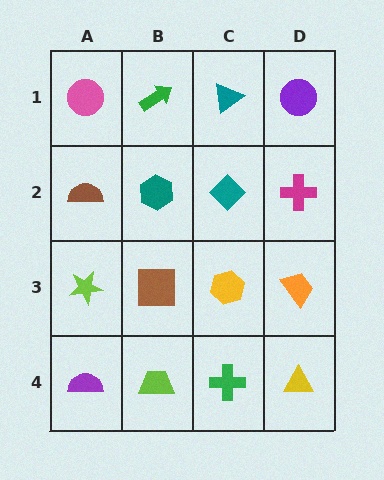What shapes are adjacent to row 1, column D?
A magenta cross (row 2, column D), a teal triangle (row 1, column C).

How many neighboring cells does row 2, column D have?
3.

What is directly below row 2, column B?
A brown square.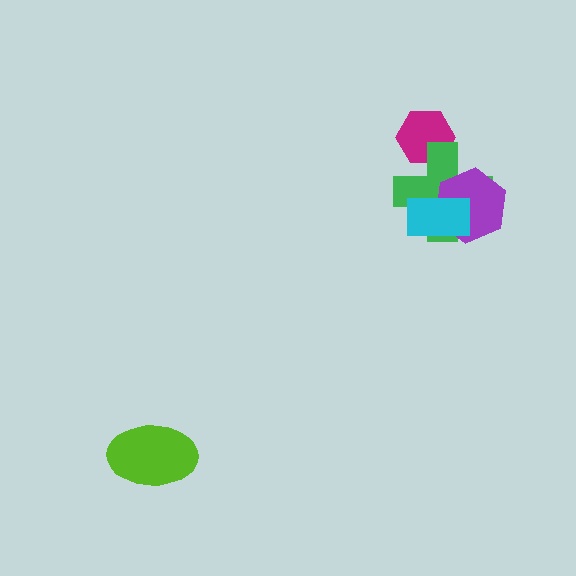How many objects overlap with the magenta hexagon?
1 object overlaps with the magenta hexagon.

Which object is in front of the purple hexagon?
The cyan rectangle is in front of the purple hexagon.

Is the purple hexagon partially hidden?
Yes, it is partially covered by another shape.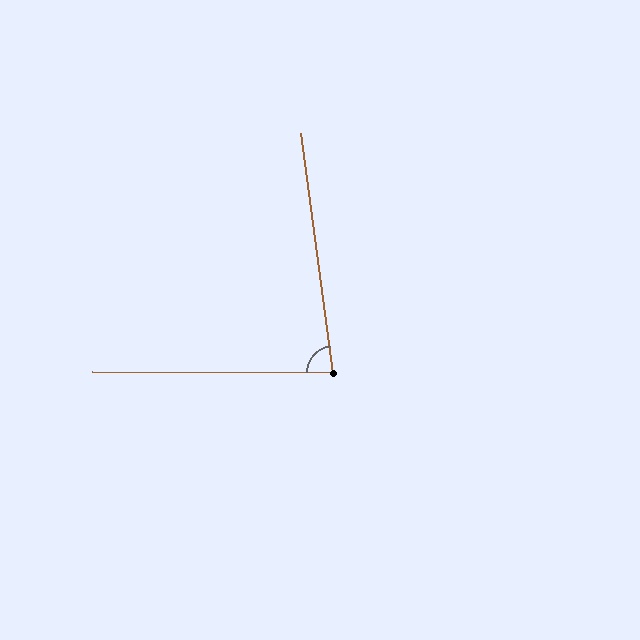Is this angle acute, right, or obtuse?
It is acute.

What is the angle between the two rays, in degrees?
Approximately 82 degrees.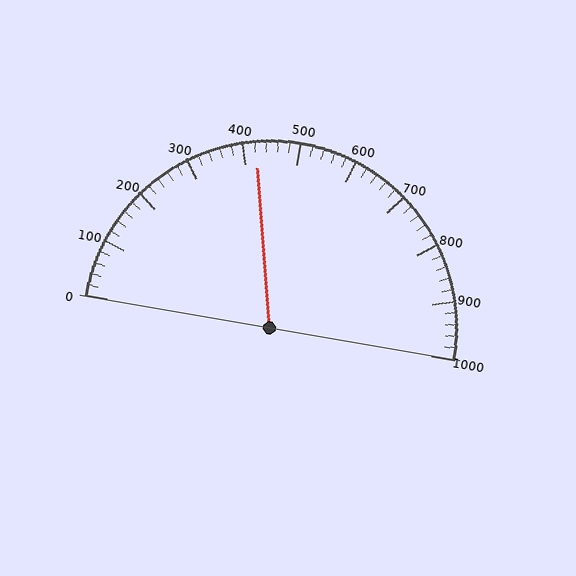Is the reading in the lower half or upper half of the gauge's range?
The reading is in the lower half of the range (0 to 1000).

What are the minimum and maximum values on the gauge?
The gauge ranges from 0 to 1000.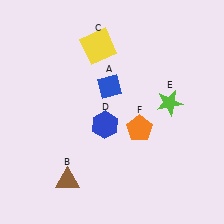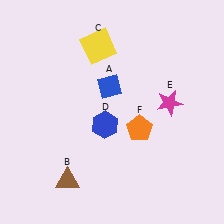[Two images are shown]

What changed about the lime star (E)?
In Image 1, E is lime. In Image 2, it changed to magenta.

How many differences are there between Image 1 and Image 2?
There is 1 difference between the two images.